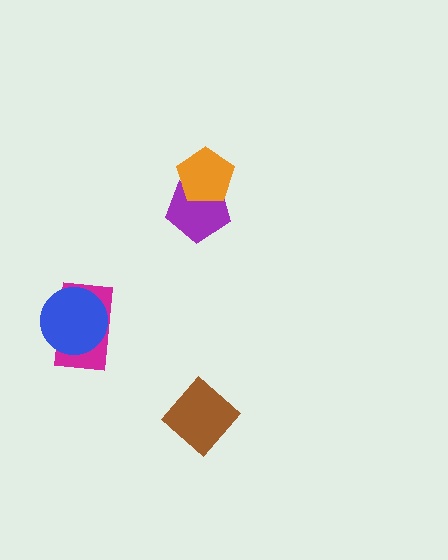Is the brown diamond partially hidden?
No, no other shape covers it.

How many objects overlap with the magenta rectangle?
1 object overlaps with the magenta rectangle.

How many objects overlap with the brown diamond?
0 objects overlap with the brown diamond.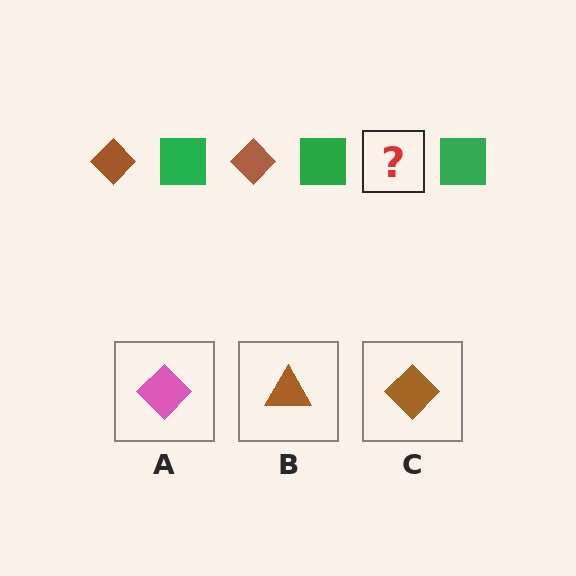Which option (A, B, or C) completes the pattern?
C.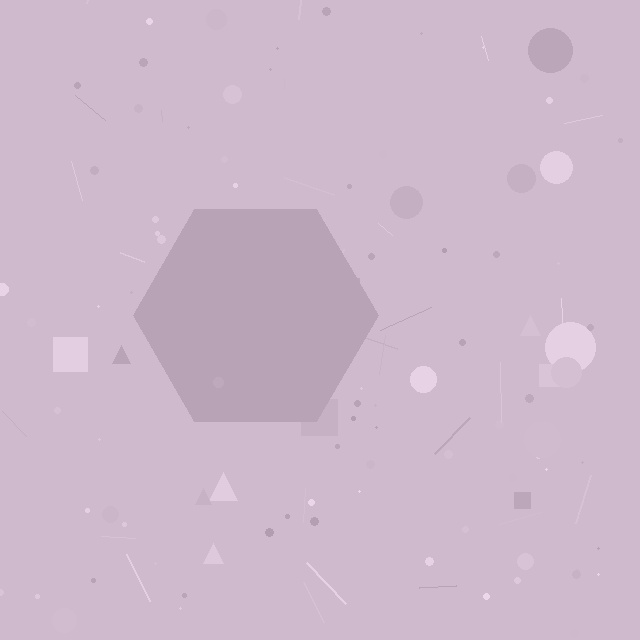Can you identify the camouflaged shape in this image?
The camouflaged shape is a hexagon.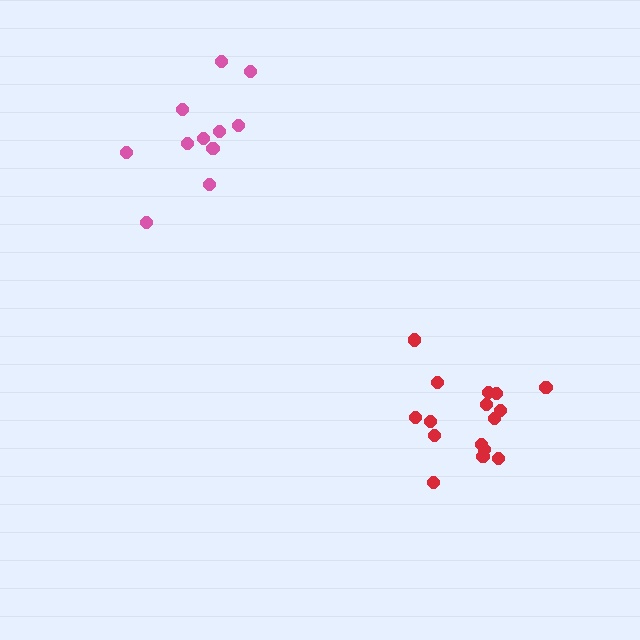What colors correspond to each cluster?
The clusters are colored: pink, red.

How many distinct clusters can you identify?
There are 2 distinct clusters.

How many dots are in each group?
Group 1: 11 dots, Group 2: 16 dots (27 total).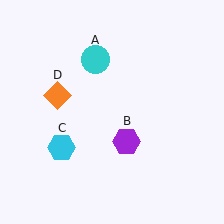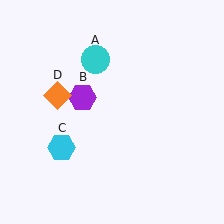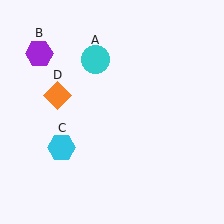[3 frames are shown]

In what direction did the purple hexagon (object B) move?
The purple hexagon (object B) moved up and to the left.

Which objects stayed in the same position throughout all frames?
Cyan circle (object A) and cyan hexagon (object C) and orange diamond (object D) remained stationary.